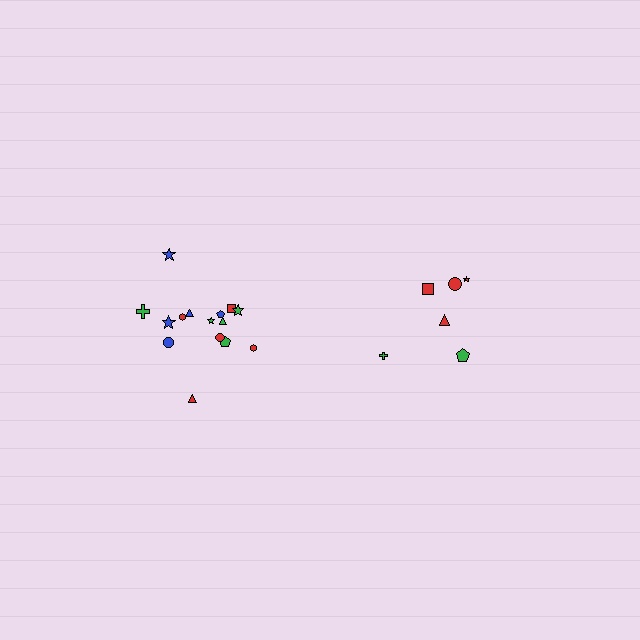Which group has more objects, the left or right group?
The left group.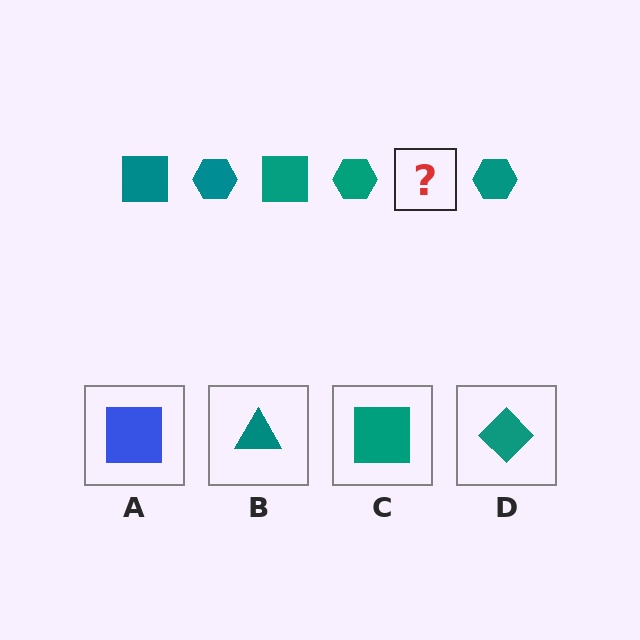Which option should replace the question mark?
Option C.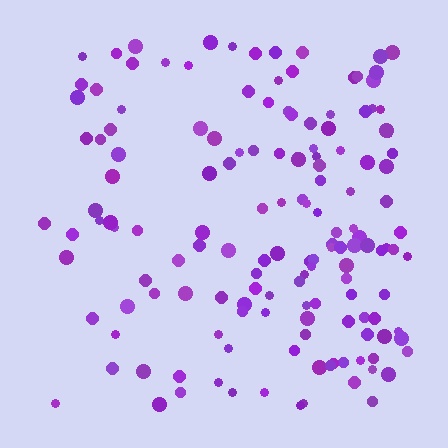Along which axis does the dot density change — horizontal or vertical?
Horizontal.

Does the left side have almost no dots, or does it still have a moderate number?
Still a moderate number, just noticeably fewer than the right.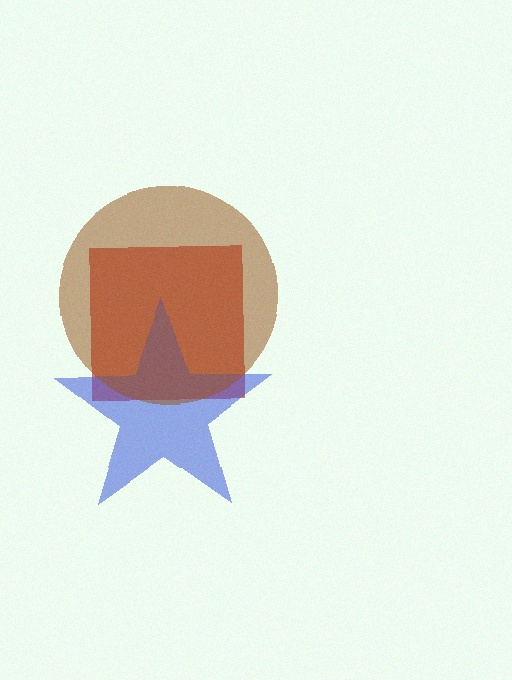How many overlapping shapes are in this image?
There are 3 overlapping shapes in the image.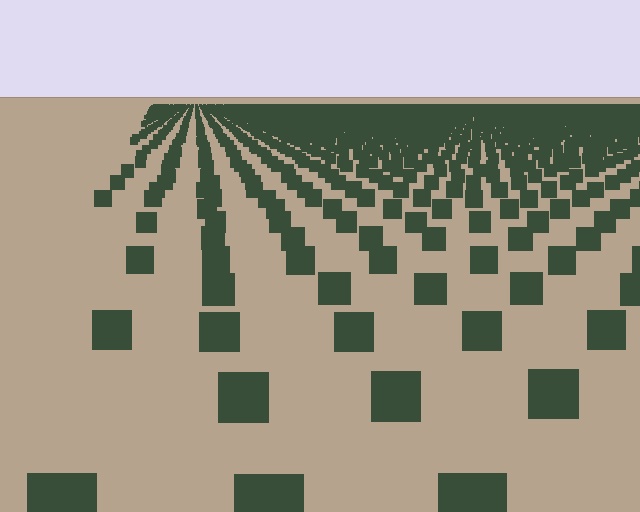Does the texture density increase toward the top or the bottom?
Density increases toward the top.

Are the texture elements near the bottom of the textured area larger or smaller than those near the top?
Larger. Near the bottom, elements are closer to the viewer and appear at a bigger on-screen size.